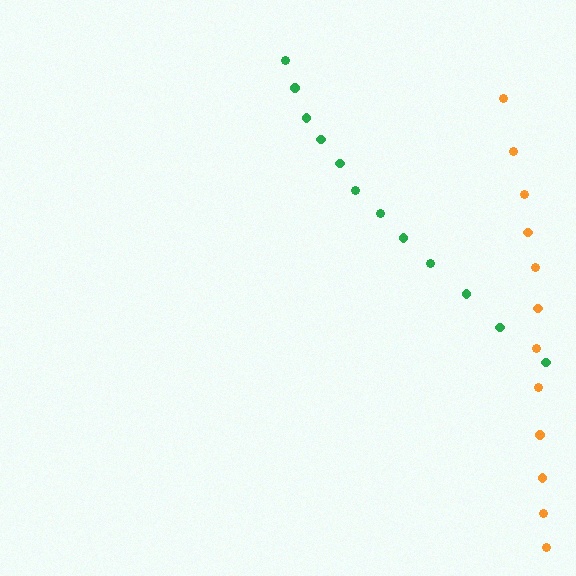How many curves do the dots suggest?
There are 2 distinct paths.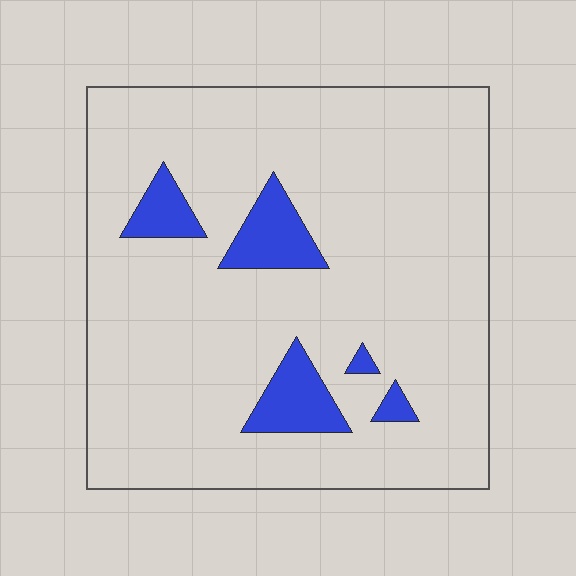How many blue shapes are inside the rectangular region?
5.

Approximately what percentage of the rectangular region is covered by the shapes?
Approximately 10%.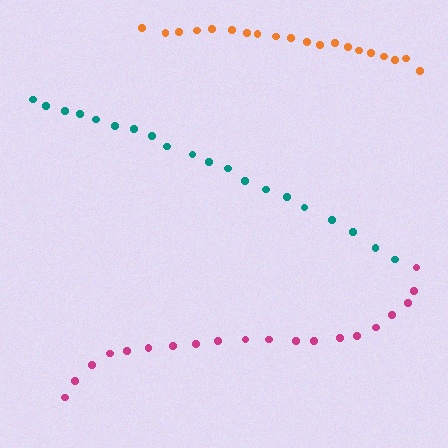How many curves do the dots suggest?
There are 3 distinct paths.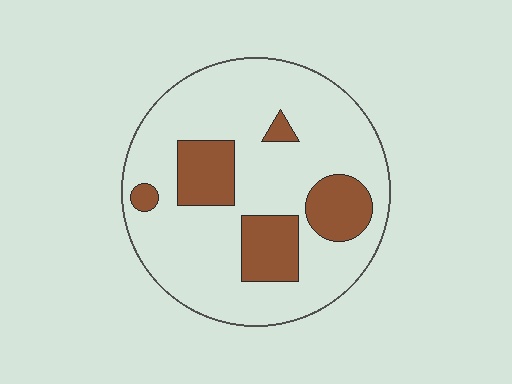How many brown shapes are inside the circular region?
5.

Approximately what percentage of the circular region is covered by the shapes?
Approximately 20%.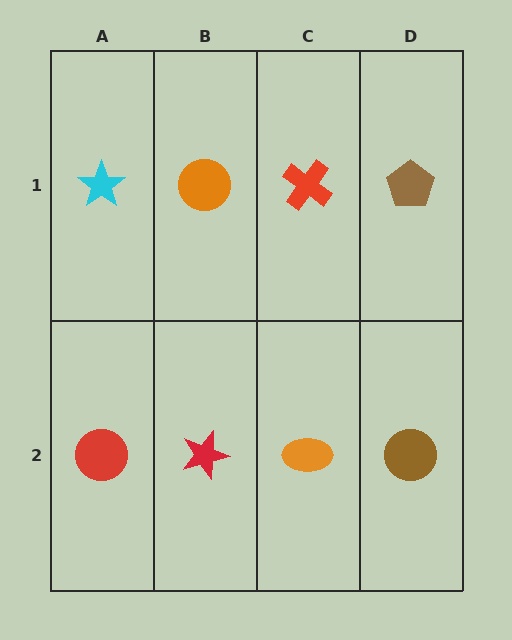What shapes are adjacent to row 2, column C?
A red cross (row 1, column C), a red star (row 2, column B), a brown circle (row 2, column D).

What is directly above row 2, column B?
An orange circle.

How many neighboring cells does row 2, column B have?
3.